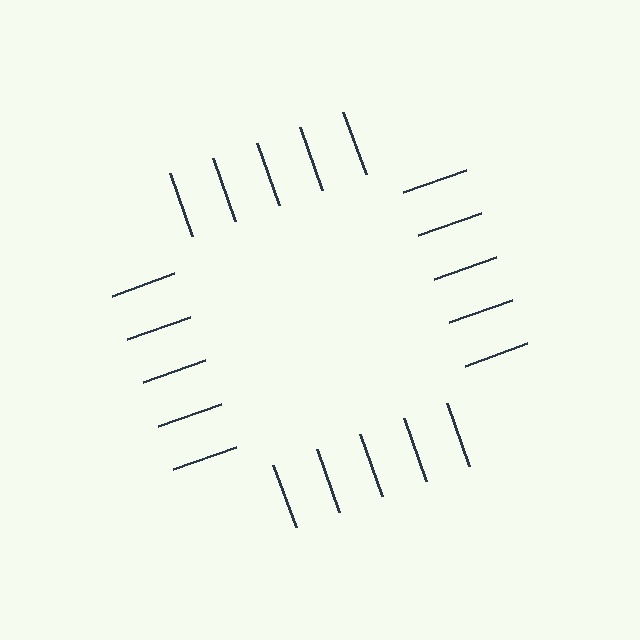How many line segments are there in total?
20 — 5 along each of the 4 edges.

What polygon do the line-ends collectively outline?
An illusory square — the line segments terminate on its edges but no continuous stroke is drawn.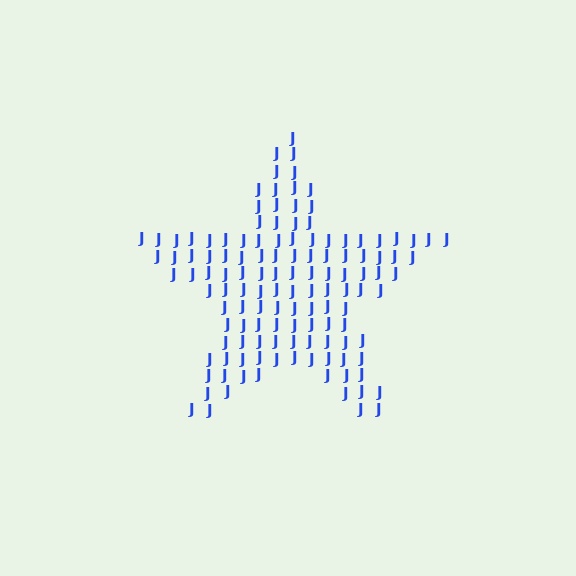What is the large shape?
The large shape is a star.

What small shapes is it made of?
It is made of small letter J's.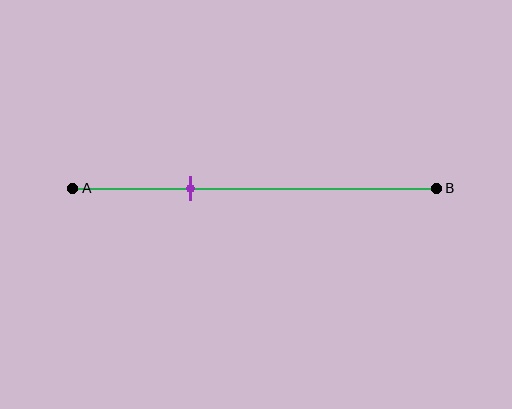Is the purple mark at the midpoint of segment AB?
No, the mark is at about 30% from A, not at the 50% midpoint.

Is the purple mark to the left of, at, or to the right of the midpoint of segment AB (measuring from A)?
The purple mark is to the left of the midpoint of segment AB.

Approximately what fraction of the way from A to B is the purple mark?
The purple mark is approximately 30% of the way from A to B.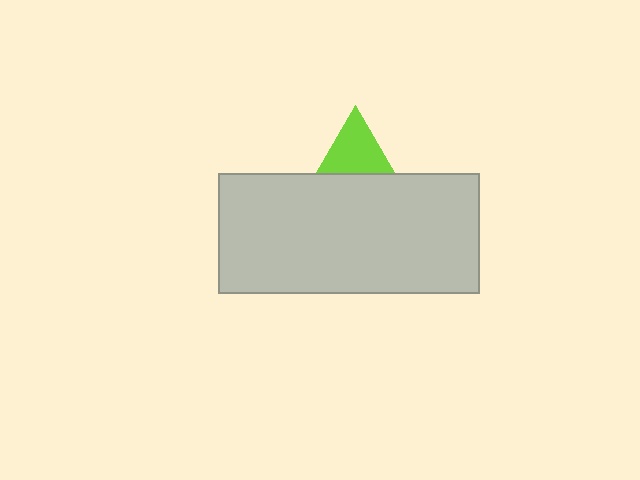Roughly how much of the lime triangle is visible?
A small part of it is visible (roughly 37%).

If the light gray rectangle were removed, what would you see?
You would see the complete lime triangle.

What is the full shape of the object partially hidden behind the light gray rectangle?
The partially hidden object is a lime triangle.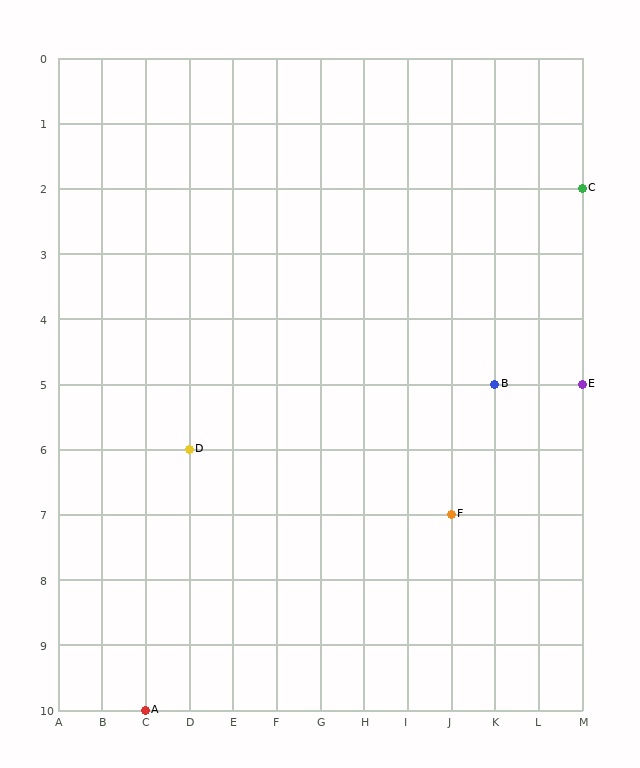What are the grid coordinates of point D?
Point D is at grid coordinates (D, 6).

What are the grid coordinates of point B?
Point B is at grid coordinates (K, 5).